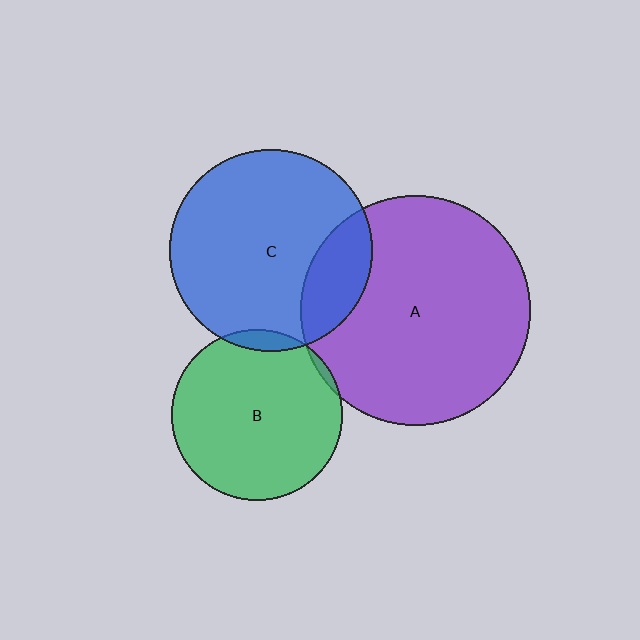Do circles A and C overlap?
Yes.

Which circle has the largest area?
Circle A (purple).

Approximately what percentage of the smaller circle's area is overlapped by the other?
Approximately 20%.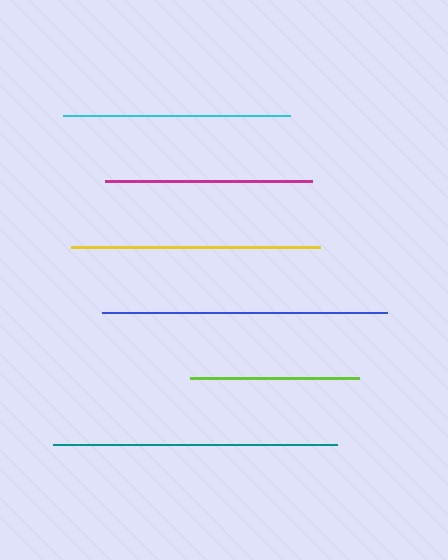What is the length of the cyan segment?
The cyan segment is approximately 227 pixels long.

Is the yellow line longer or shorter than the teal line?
The teal line is longer than the yellow line.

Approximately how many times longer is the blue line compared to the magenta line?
The blue line is approximately 1.4 times the length of the magenta line.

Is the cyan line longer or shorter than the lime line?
The cyan line is longer than the lime line.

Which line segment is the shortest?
The lime line is the shortest at approximately 169 pixels.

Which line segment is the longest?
The blue line is the longest at approximately 285 pixels.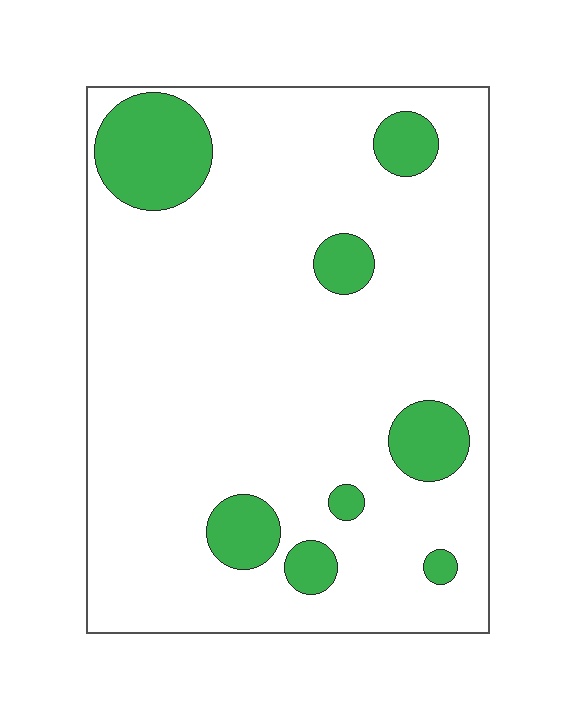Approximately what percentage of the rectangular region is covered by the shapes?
Approximately 15%.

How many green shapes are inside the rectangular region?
8.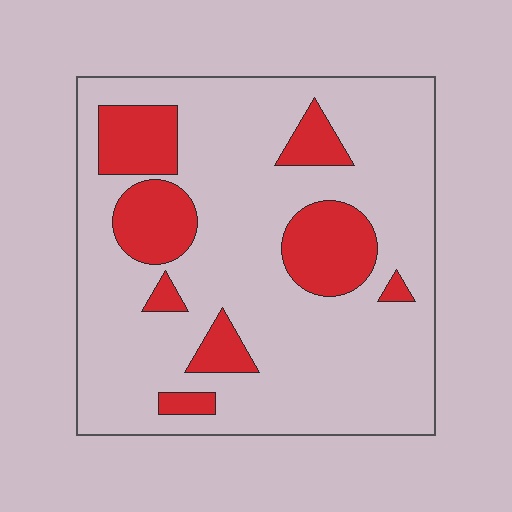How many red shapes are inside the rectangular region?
8.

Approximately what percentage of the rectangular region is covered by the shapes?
Approximately 20%.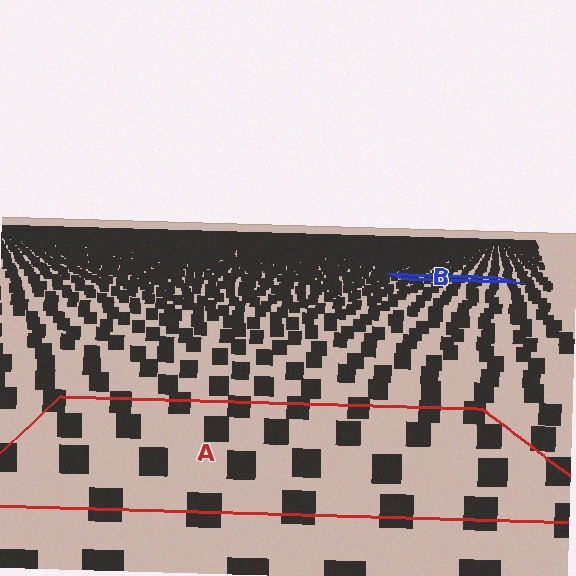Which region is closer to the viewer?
Region A is closer. The texture elements there are larger and more spread out.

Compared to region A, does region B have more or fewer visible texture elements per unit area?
Region B has more texture elements per unit area — they are packed more densely because it is farther away.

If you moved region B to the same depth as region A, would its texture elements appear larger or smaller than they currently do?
They would appear larger. At a closer depth, the same texture elements are projected at a bigger on-screen size.